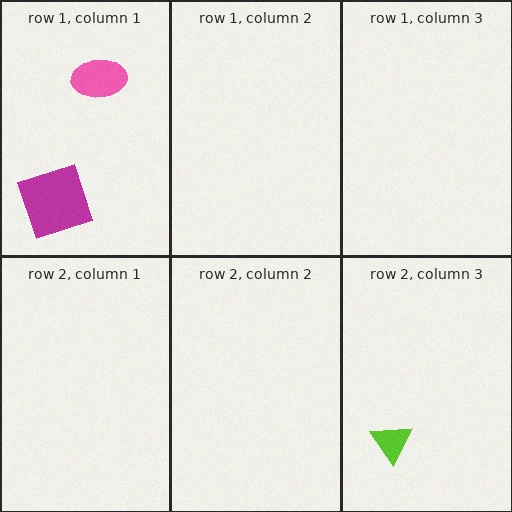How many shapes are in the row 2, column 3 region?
1.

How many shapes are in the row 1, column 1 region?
2.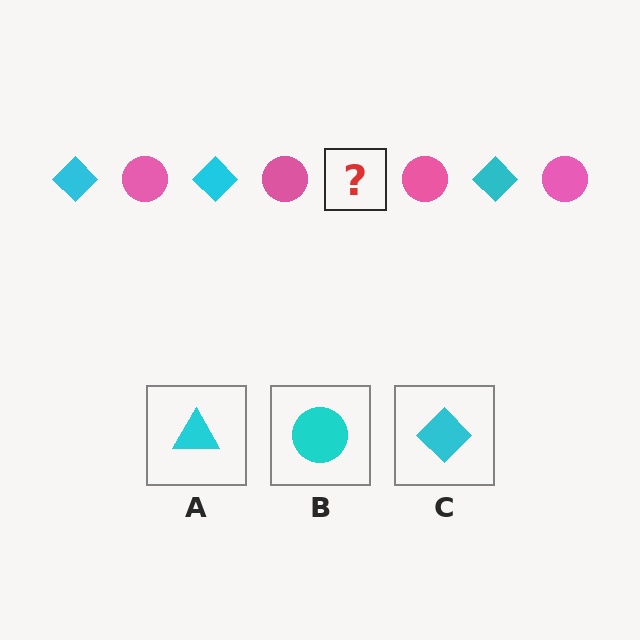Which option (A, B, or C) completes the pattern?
C.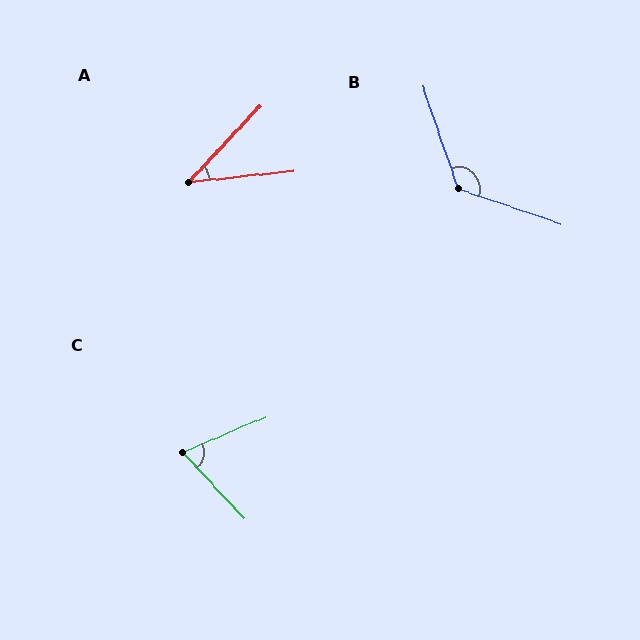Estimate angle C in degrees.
Approximately 70 degrees.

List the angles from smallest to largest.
A (40°), C (70°), B (128°).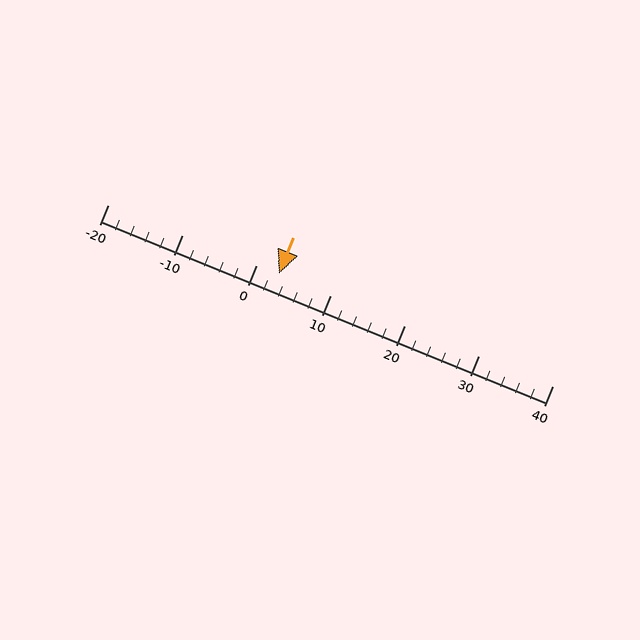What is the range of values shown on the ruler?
The ruler shows values from -20 to 40.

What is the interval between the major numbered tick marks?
The major tick marks are spaced 10 units apart.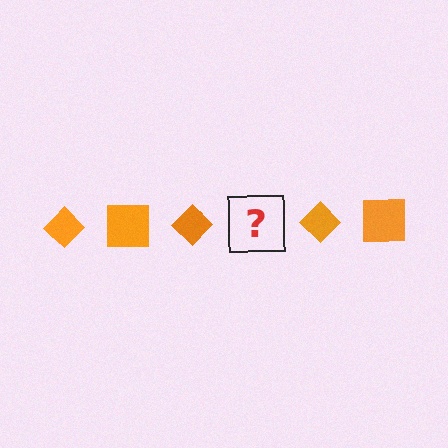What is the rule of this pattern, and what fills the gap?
The rule is that the pattern cycles through diamond, square shapes in orange. The gap should be filled with an orange square.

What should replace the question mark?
The question mark should be replaced with an orange square.